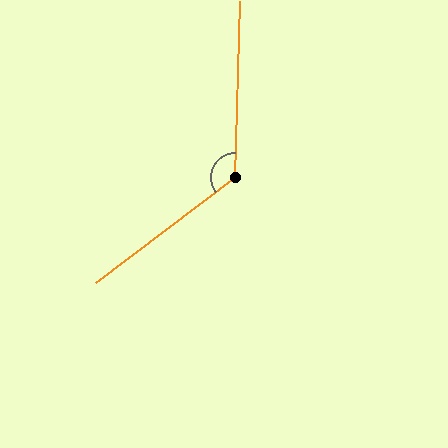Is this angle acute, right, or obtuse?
It is obtuse.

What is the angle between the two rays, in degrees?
Approximately 129 degrees.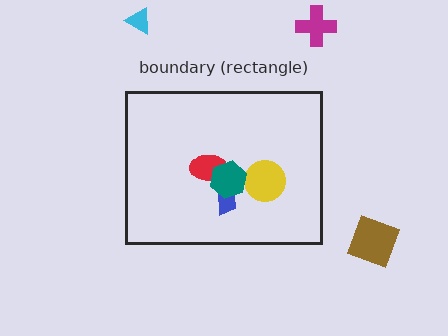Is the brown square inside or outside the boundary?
Outside.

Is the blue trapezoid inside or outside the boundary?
Inside.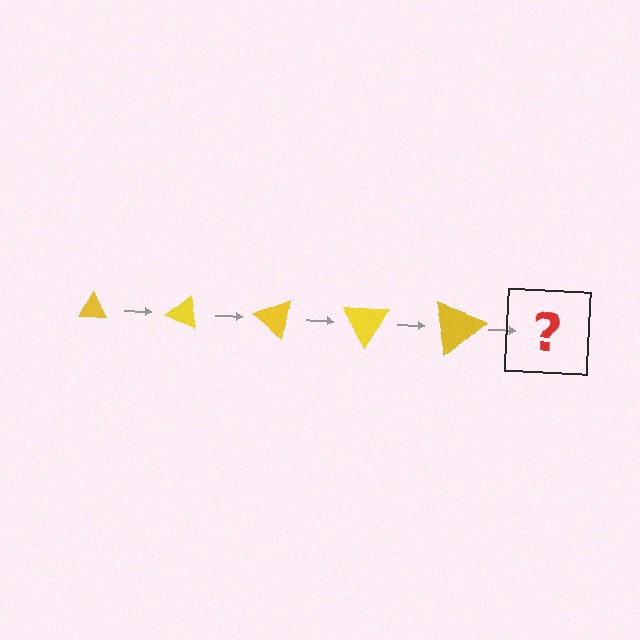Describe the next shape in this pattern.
It should be a triangle, larger than the previous one and rotated 100 degrees from the start.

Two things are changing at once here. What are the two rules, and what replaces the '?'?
The two rules are that the triangle grows larger each step and it rotates 20 degrees each step. The '?' should be a triangle, larger than the previous one and rotated 100 degrees from the start.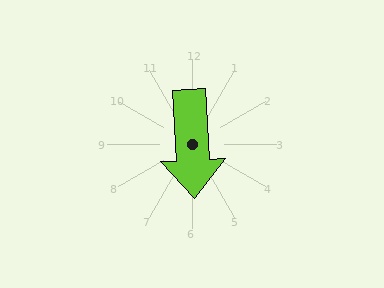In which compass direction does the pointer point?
South.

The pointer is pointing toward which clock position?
Roughly 6 o'clock.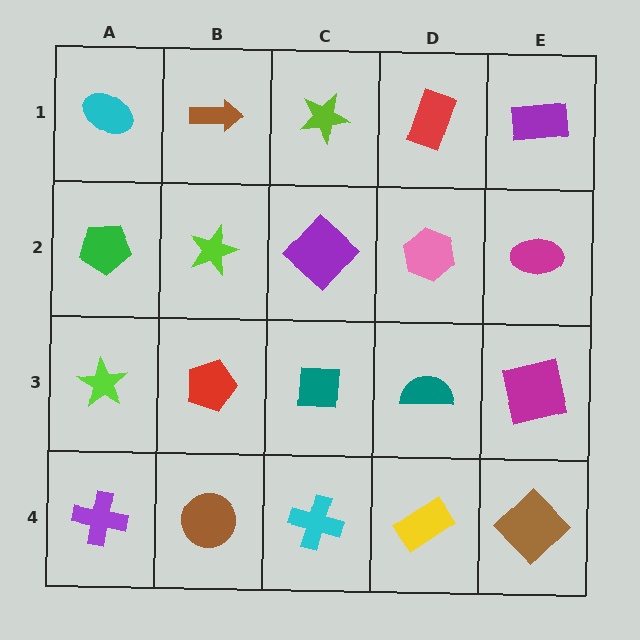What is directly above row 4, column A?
A lime star.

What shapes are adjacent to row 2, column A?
A cyan ellipse (row 1, column A), a lime star (row 3, column A), a lime star (row 2, column B).